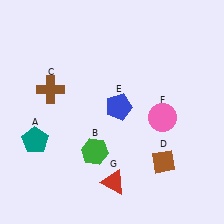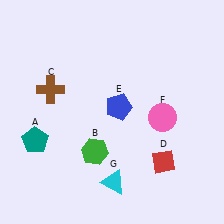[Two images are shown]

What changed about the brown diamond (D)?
In Image 1, D is brown. In Image 2, it changed to red.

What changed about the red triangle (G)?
In Image 1, G is red. In Image 2, it changed to cyan.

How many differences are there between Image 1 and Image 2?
There are 2 differences between the two images.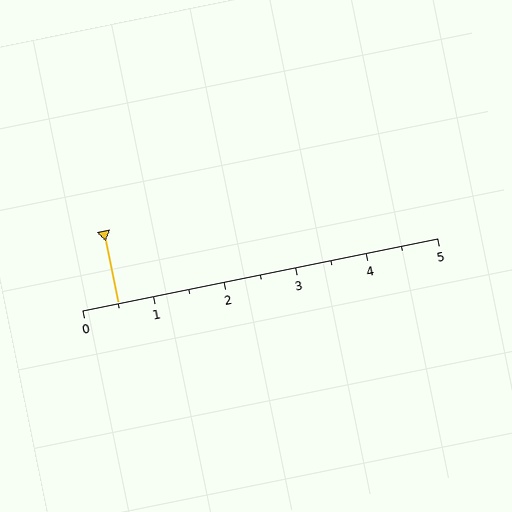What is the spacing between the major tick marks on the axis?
The major ticks are spaced 1 apart.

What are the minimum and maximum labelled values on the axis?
The axis runs from 0 to 5.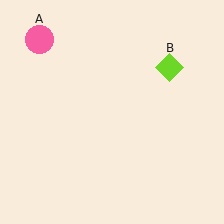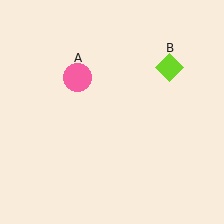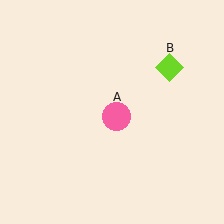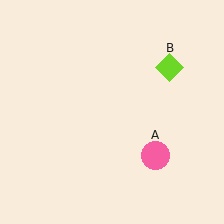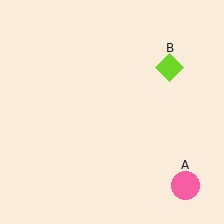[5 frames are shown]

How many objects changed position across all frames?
1 object changed position: pink circle (object A).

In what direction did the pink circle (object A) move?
The pink circle (object A) moved down and to the right.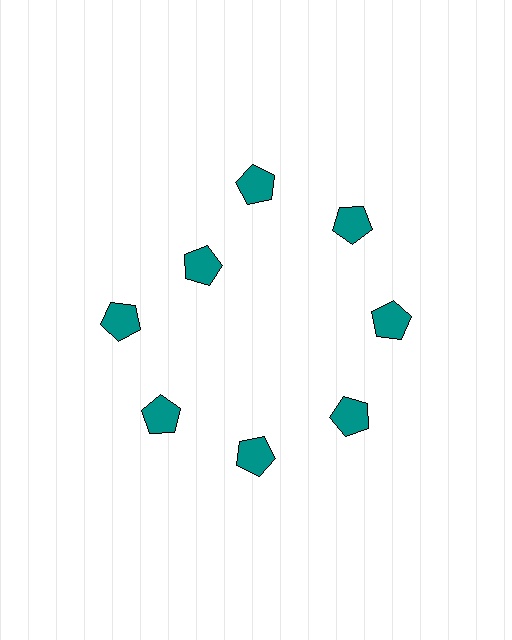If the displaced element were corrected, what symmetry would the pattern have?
It would have 8-fold rotational symmetry — the pattern would map onto itself every 45 degrees.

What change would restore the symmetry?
The symmetry would be restored by moving it outward, back onto the ring so that all 8 pentagons sit at equal angles and equal distance from the center.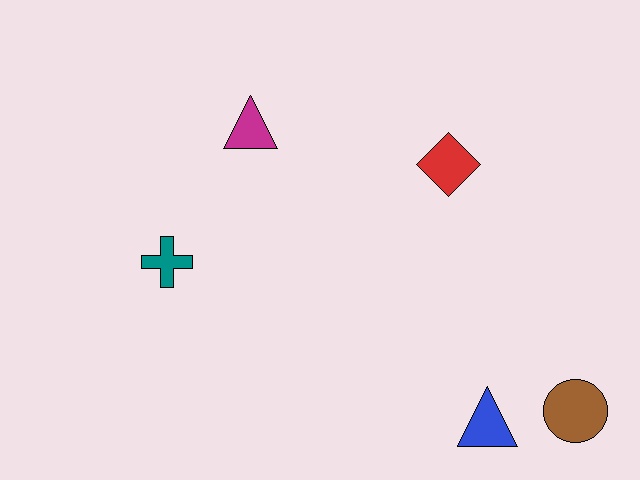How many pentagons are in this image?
There are no pentagons.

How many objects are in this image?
There are 5 objects.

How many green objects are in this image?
There are no green objects.